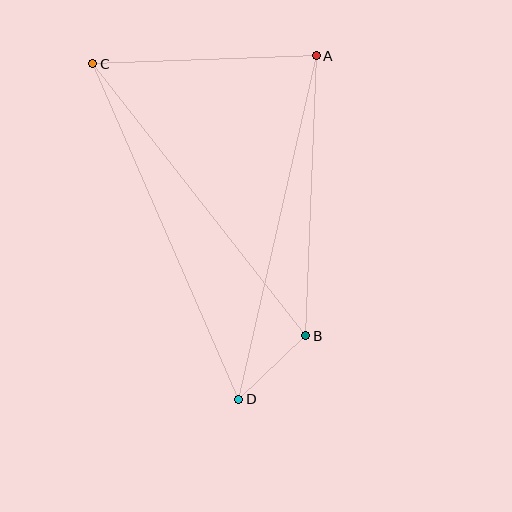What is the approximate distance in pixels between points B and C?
The distance between B and C is approximately 346 pixels.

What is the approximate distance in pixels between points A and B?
The distance between A and B is approximately 280 pixels.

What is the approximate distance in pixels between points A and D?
The distance between A and D is approximately 352 pixels.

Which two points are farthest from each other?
Points C and D are farthest from each other.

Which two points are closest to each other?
Points B and D are closest to each other.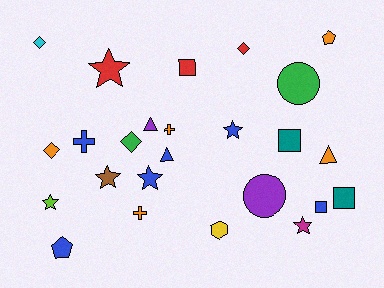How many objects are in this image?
There are 25 objects.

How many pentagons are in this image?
There are 2 pentagons.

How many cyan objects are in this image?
There is 1 cyan object.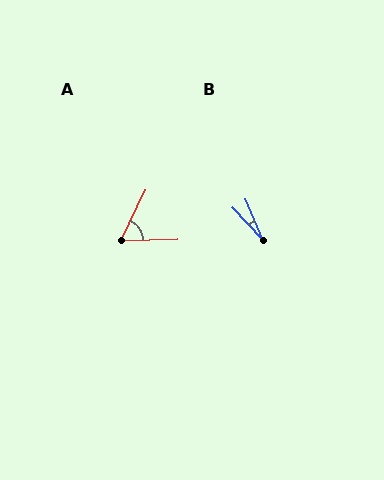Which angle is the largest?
A, at approximately 63 degrees.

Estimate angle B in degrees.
Approximately 21 degrees.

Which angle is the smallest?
B, at approximately 21 degrees.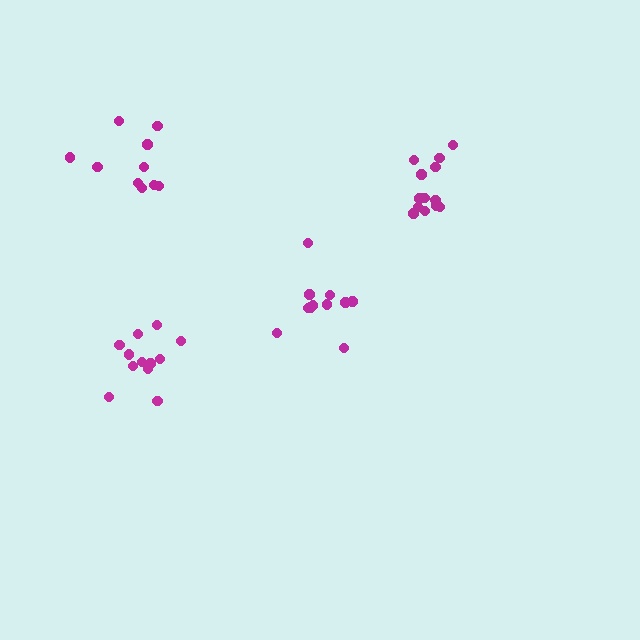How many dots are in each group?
Group 1: 11 dots, Group 2: 13 dots, Group 3: 12 dots, Group 4: 10 dots (46 total).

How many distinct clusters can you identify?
There are 4 distinct clusters.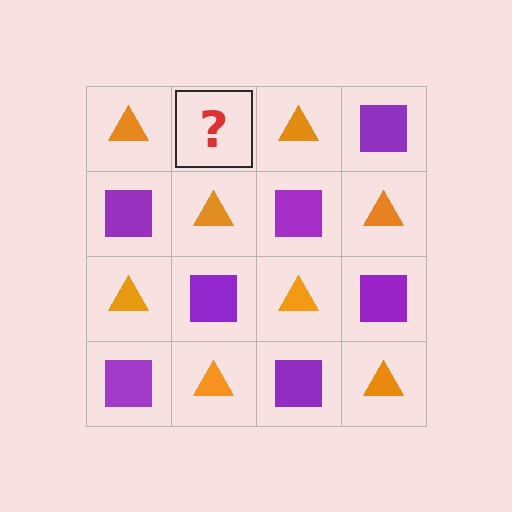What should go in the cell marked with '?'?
The missing cell should contain a purple square.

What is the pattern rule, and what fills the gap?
The rule is that it alternates orange triangle and purple square in a checkerboard pattern. The gap should be filled with a purple square.